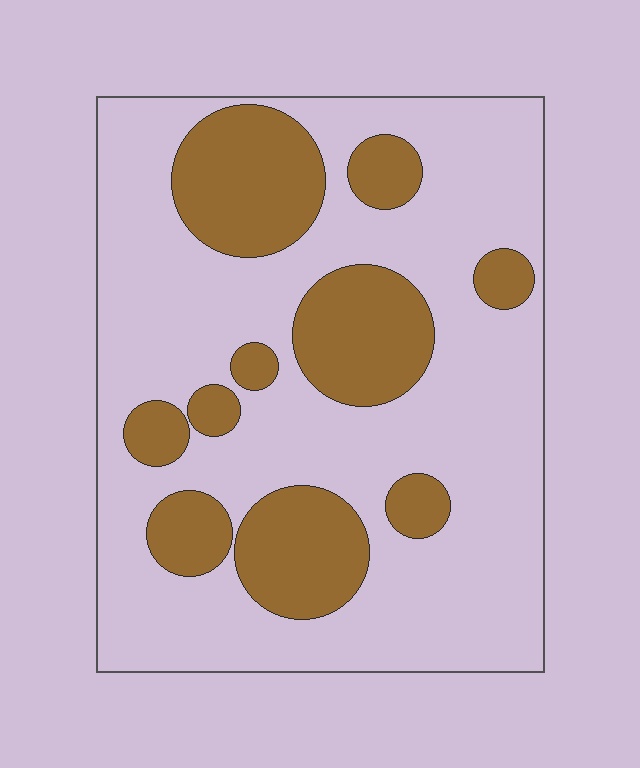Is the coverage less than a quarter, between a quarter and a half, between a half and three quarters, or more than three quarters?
Between a quarter and a half.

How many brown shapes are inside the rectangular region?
10.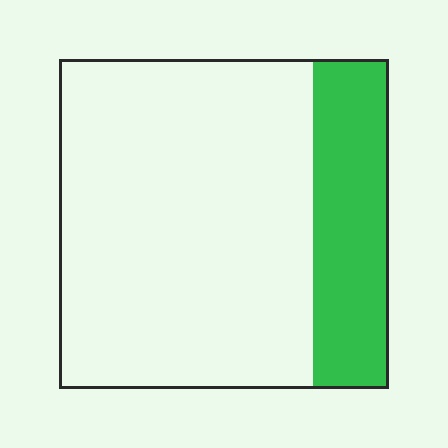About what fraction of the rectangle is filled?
About one quarter (1/4).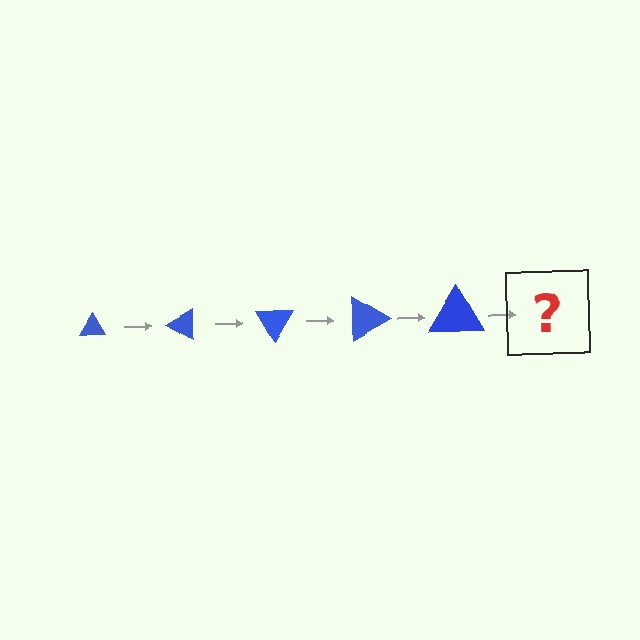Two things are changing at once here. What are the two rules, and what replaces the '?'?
The two rules are that the triangle grows larger each step and it rotates 30 degrees each step. The '?' should be a triangle, larger than the previous one and rotated 150 degrees from the start.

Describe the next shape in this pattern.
It should be a triangle, larger than the previous one and rotated 150 degrees from the start.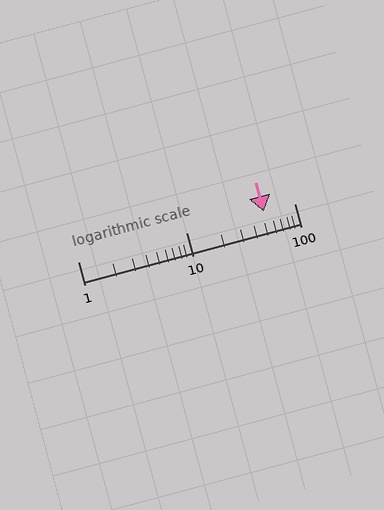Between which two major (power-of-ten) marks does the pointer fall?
The pointer is between 10 and 100.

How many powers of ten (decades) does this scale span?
The scale spans 2 decades, from 1 to 100.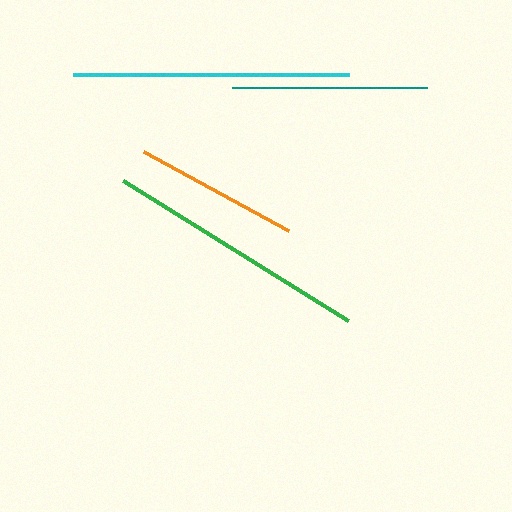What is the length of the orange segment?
The orange segment is approximately 165 pixels long.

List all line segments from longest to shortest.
From longest to shortest: cyan, green, teal, orange.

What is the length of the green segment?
The green segment is approximately 265 pixels long.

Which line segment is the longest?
The cyan line is the longest at approximately 276 pixels.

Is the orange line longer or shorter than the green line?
The green line is longer than the orange line.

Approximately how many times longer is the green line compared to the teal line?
The green line is approximately 1.4 times the length of the teal line.